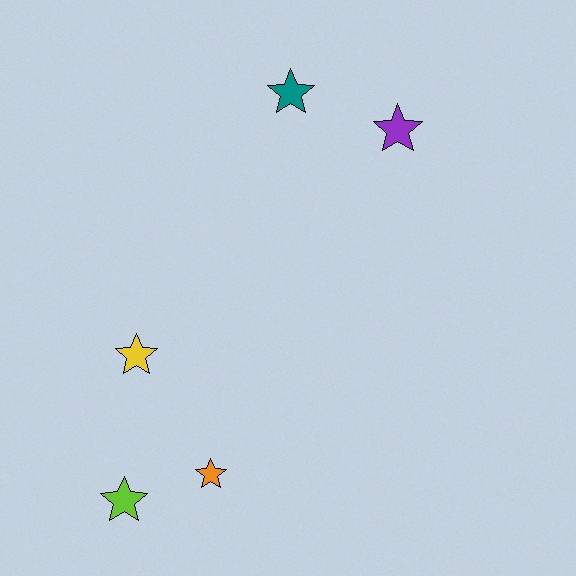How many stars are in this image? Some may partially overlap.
There are 5 stars.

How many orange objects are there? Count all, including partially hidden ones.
There is 1 orange object.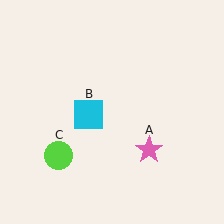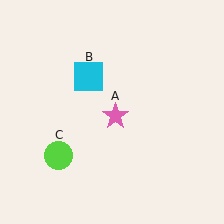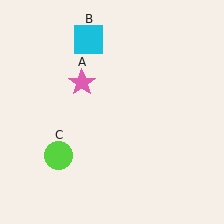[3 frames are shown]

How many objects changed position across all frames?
2 objects changed position: pink star (object A), cyan square (object B).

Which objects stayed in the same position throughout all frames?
Lime circle (object C) remained stationary.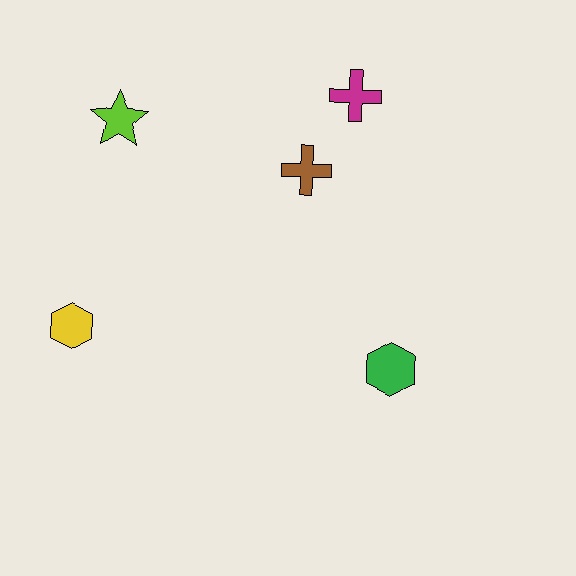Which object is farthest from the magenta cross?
The yellow hexagon is farthest from the magenta cross.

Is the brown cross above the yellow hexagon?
Yes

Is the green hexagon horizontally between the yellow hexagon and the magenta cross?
No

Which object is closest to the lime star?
The brown cross is closest to the lime star.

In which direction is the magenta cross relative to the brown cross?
The magenta cross is above the brown cross.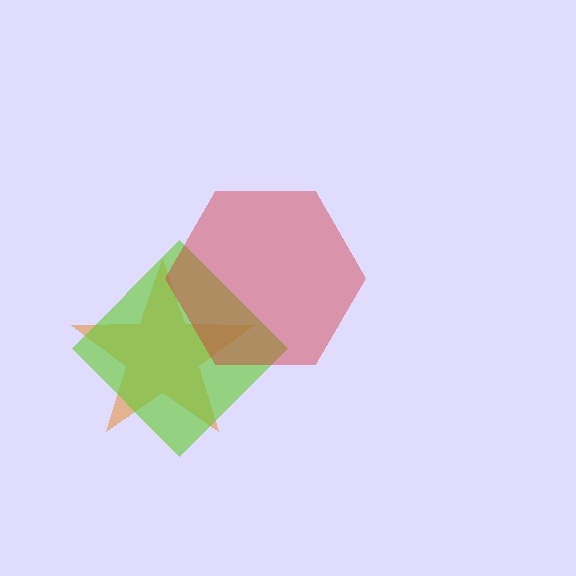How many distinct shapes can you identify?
There are 3 distinct shapes: an orange star, a lime diamond, a red hexagon.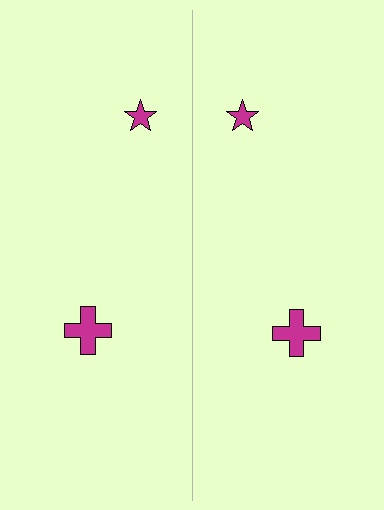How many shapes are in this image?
There are 4 shapes in this image.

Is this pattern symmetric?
Yes, this pattern has bilateral (reflection) symmetry.